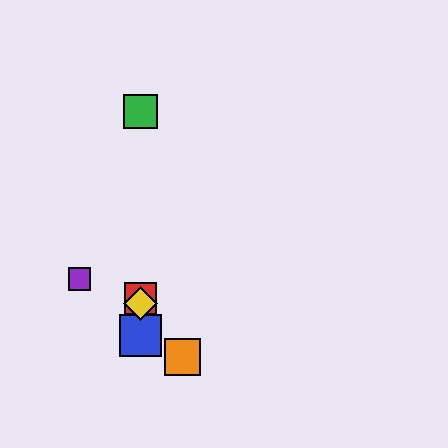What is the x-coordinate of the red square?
The red square is at x≈141.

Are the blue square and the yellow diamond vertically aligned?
Yes, both are at x≈141.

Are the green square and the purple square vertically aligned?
No, the green square is at x≈141 and the purple square is at x≈79.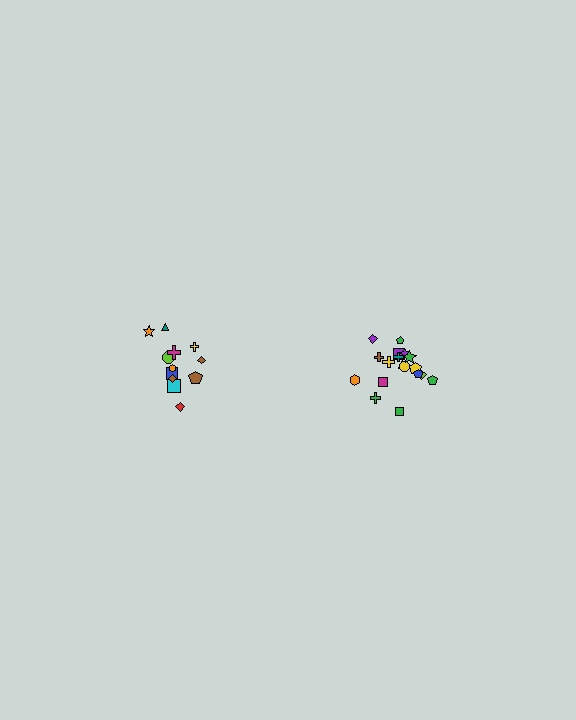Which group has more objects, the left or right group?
The right group.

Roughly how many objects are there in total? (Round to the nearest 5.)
Roughly 30 objects in total.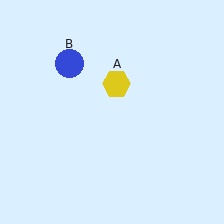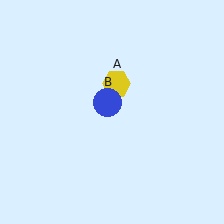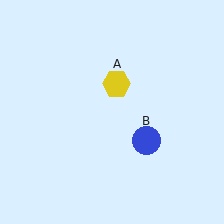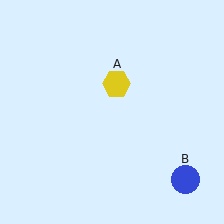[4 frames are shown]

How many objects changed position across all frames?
1 object changed position: blue circle (object B).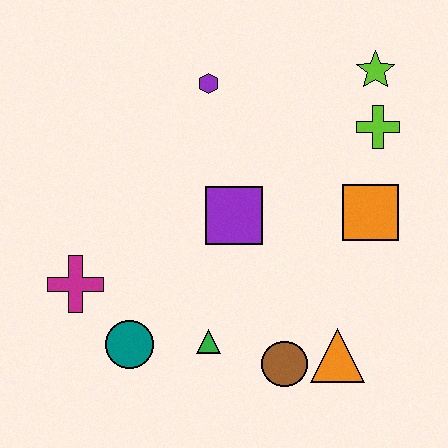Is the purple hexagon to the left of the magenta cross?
No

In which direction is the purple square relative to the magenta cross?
The purple square is to the right of the magenta cross.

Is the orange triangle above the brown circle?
Yes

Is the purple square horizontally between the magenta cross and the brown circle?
Yes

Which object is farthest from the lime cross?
The magenta cross is farthest from the lime cross.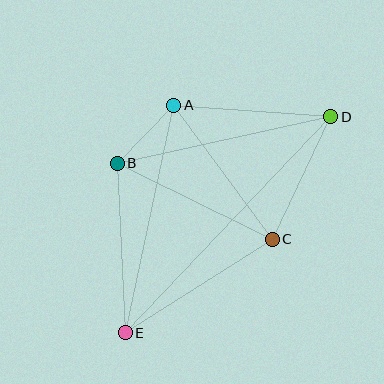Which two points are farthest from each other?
Points D and E are farthest from each other.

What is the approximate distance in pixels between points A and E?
The distance between A and E is approximately 232 pixels.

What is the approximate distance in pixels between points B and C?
The distance between B and C is approximately 173 pixels.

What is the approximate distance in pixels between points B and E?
The distance between B and E is approximately 169 pixels.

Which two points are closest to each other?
Points A and B are closest to each other.